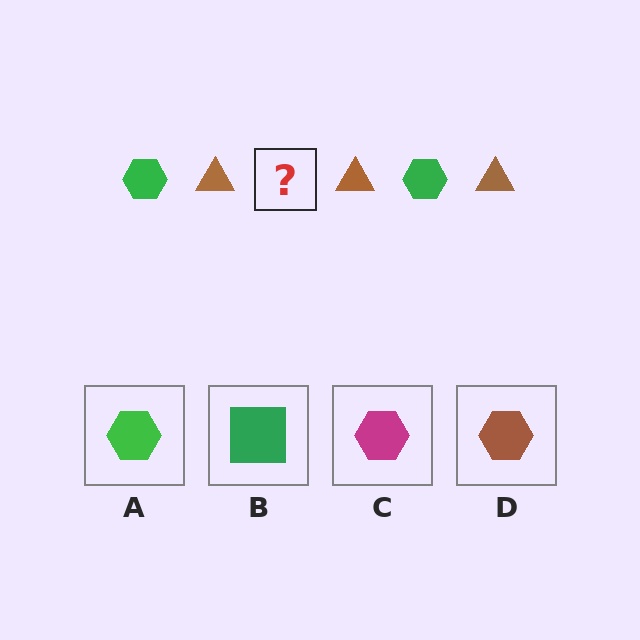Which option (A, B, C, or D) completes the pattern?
A.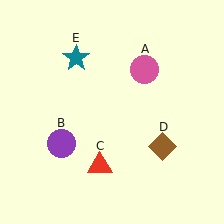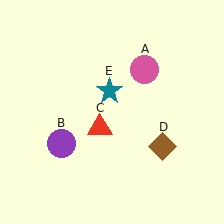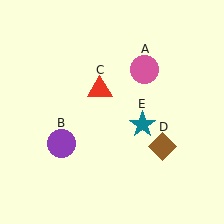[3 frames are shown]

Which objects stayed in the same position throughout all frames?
Pink circle (object A) and purple circle (object B) and brown diamond (object D) remained stationary.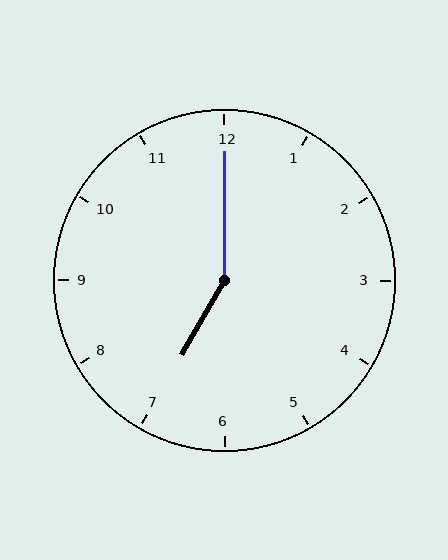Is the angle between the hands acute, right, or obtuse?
It is obtuse.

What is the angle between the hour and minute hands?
Approximately 150 degrees.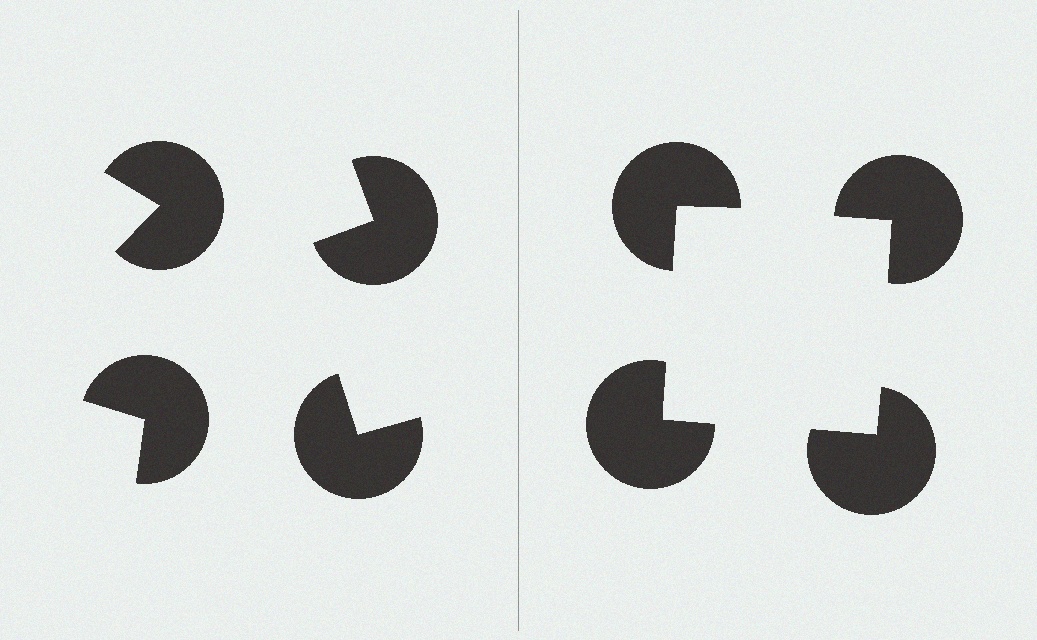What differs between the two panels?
The pac-man discs are positioned identically on both sides; only the wedge orientations differ. On the right they align to a square; on the left they are misaligned.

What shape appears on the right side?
An illusory square.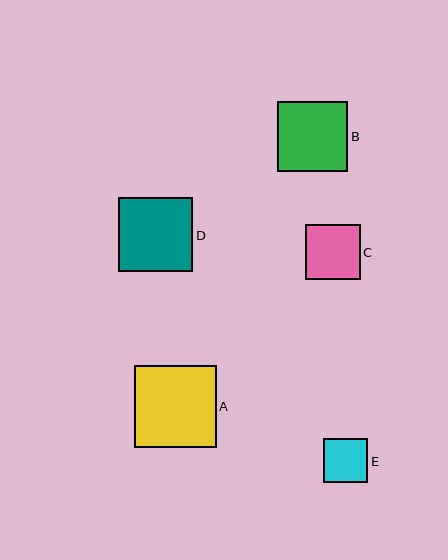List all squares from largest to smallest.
From largest to smallest: A, D, B, C, E.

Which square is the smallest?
Square E is the smallest with a size of approximately 44 pixels.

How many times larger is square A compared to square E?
Square A is approximately 1.9 times the size of square E.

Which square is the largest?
Square A is the largest with a size of approximately 82 pixels.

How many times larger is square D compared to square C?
Square D is approximately 1.4 times the size of square C.